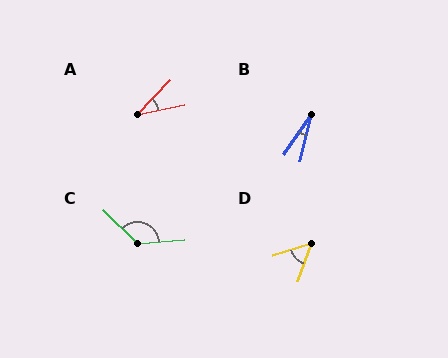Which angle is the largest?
C, at approximately 131 degrees.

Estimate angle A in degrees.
Approximately 35 degrees.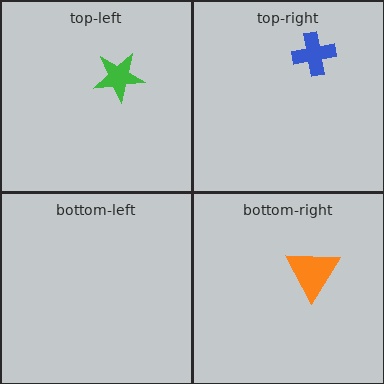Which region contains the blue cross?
The top-right region.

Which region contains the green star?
The top-left region.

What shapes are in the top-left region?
The green star.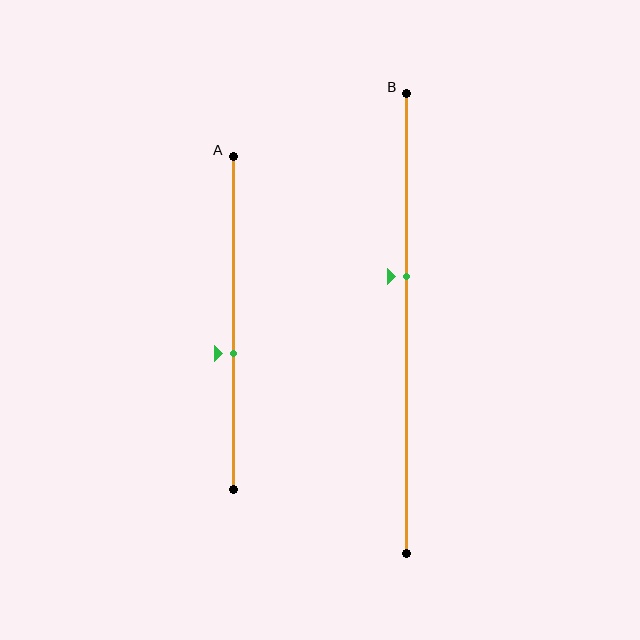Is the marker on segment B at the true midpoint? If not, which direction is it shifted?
No, the marker on segment B is shifted upward by about 10% of the segment length.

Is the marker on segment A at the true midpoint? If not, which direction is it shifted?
No, the marker on segment A is shifted downward by about 9% of the segment length.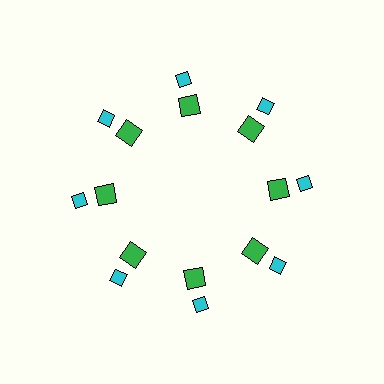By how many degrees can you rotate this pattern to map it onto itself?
The pattern maps onto itself every 45 degrees of rotation.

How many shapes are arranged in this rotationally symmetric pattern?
There are 16 shapes, arranged in 8 groups of 2.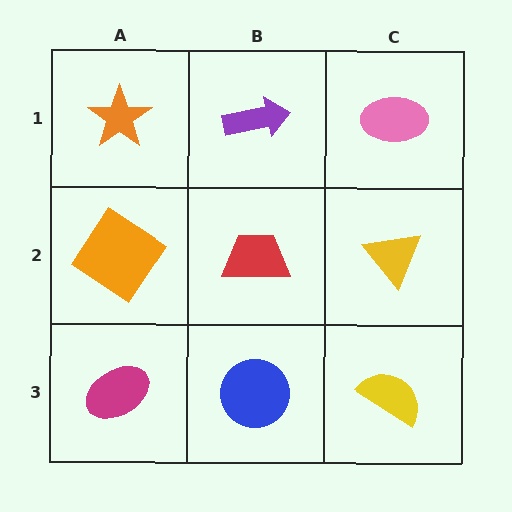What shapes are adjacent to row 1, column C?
A yellow triangle (row 2, column C), a purple arrow (row 1, column B).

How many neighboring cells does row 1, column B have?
3.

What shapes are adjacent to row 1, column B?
A red trapezoid (row 2, column B), an orange star (row 1, column A), a pink ellipse (row 1, column C).